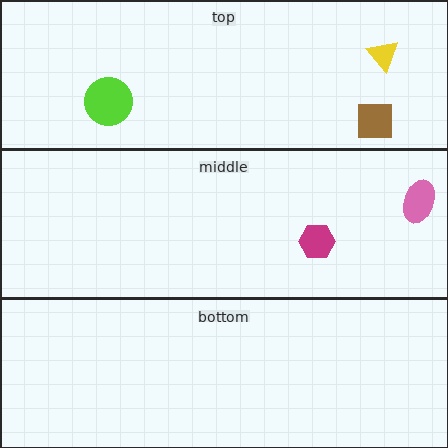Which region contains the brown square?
The top region.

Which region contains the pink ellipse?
The middle region.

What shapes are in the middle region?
The magenta hexagon, the pink ellipse.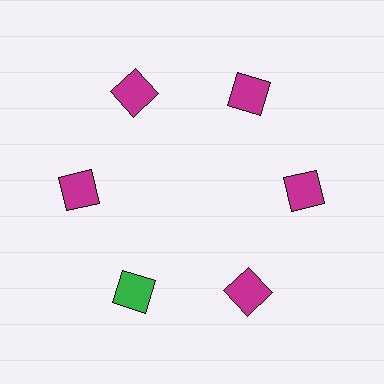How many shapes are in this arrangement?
There are 6 shapes arranged in a ring pattern.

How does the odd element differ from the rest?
It has a different color: green instead of magenta.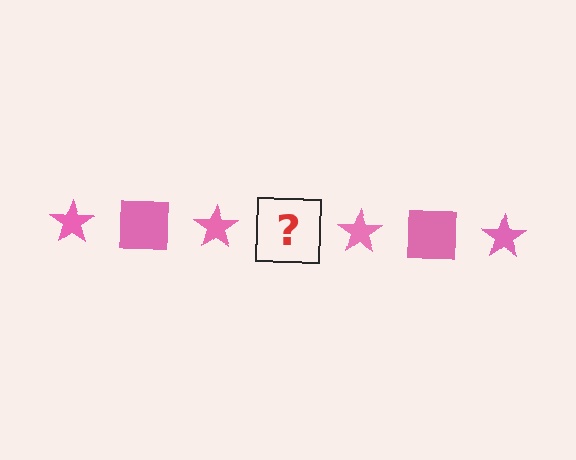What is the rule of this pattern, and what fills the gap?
The rule is that the pattern cycles through star, square shapes in pink. The gap should be filled with a pink square.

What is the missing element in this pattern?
The missing element is a pink square.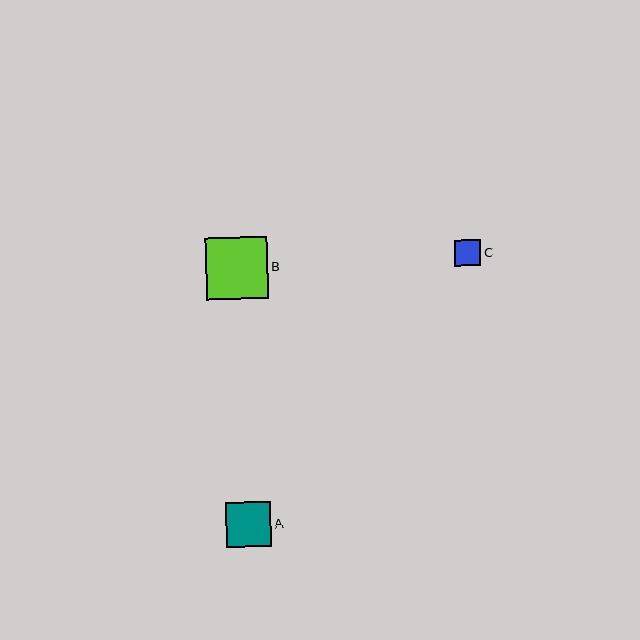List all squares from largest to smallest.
From largest to smallest: B, A, C.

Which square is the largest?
Square B is the largest with a size of approximately 63 pixels.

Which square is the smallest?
Square C is the smallest with a size of approximately 26 pixels.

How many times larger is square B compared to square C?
Square B is approximately 2.4 times the size of square C.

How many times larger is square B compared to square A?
Square B is approximately 1.4 times the size of square A.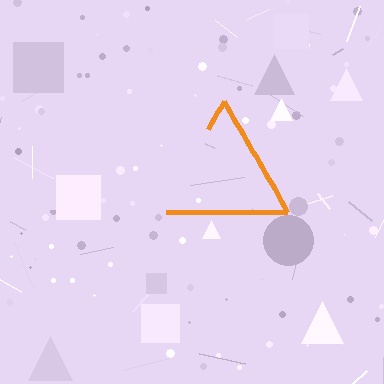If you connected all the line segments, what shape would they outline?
They would outline a triangle.